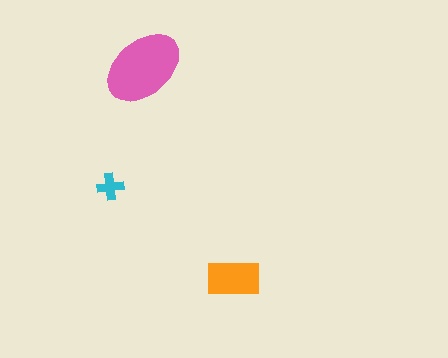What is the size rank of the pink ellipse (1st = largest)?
1st.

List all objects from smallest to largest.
The cyan cross, the orange rectangle, the pink ellipse.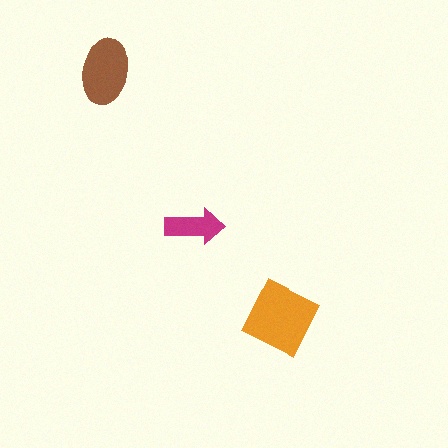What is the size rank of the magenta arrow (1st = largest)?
3rd.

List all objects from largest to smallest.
The orange diamond, the brown ellipse, the magenta arrow.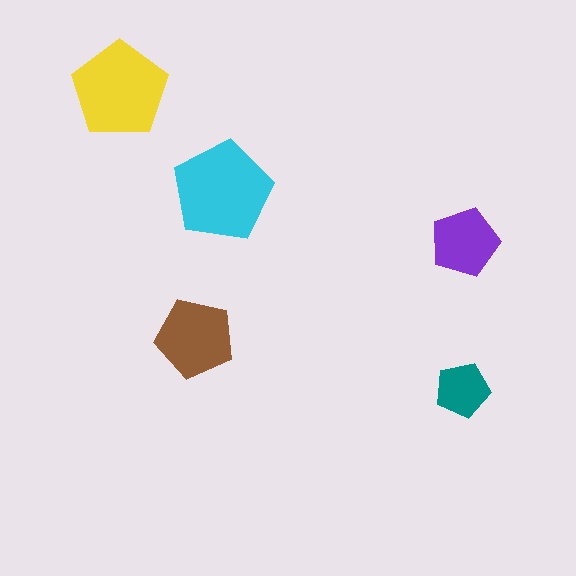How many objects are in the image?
There are 5 objects in the image.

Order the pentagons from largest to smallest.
the cyan one, the yellow one, the brown one, the purple one, the teal one.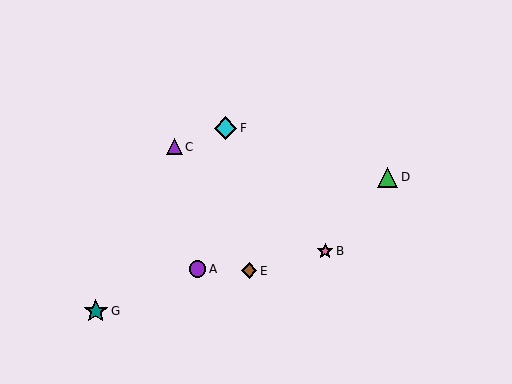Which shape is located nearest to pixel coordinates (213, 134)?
The cyan diamond (labeled F) at (225, 128) is nearest to that location.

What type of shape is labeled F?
Shape F is a cyan diamond.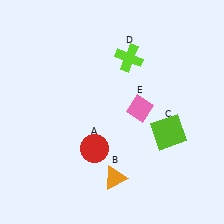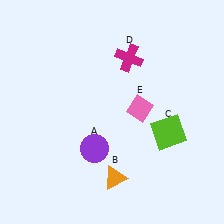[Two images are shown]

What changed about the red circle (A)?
In Image 1, A is red. In Image 2, it changed to purple.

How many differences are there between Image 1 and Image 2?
There are 2 differences between the two images.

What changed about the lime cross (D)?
In Image 1, D is lime. In Image 2, it changed to magenta.